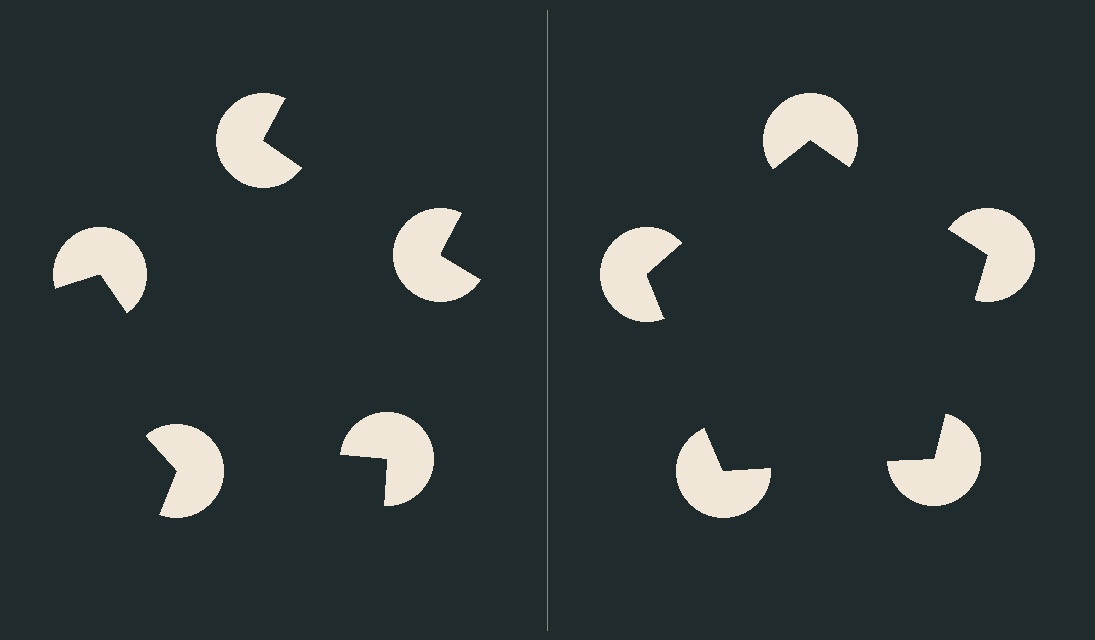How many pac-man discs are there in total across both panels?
10 — 5 on each side.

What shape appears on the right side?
An illusory pentagon.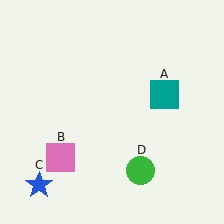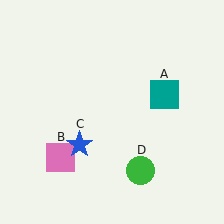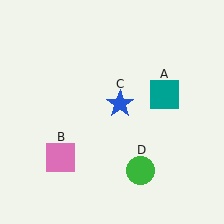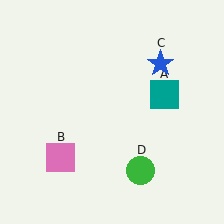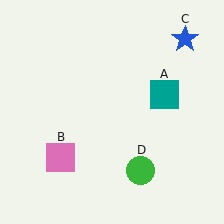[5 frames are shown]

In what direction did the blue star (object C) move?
The blue star (object C) moved up and to the right.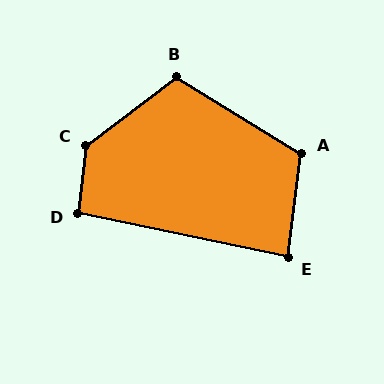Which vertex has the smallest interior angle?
E, at approximately 86 degrees.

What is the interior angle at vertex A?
Approximately 114 degrees (obtuse).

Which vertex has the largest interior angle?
C, at approximately 133 degrees.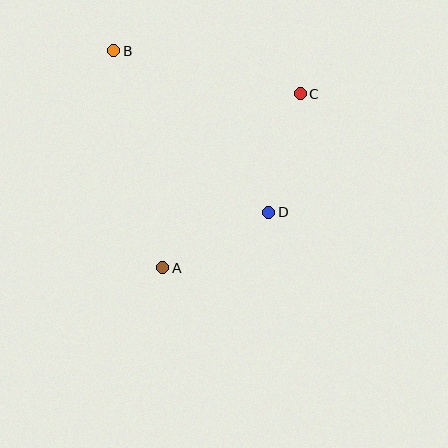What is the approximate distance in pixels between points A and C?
The distance between A and C is approximately 222 pixels.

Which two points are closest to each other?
Points A and D are closest to each other.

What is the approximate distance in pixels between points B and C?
The distance between B and C is approximately 191 pixels.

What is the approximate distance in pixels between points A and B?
The distance between A and B is approximately 222 pixels.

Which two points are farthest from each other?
Points B and D are farthest from each other.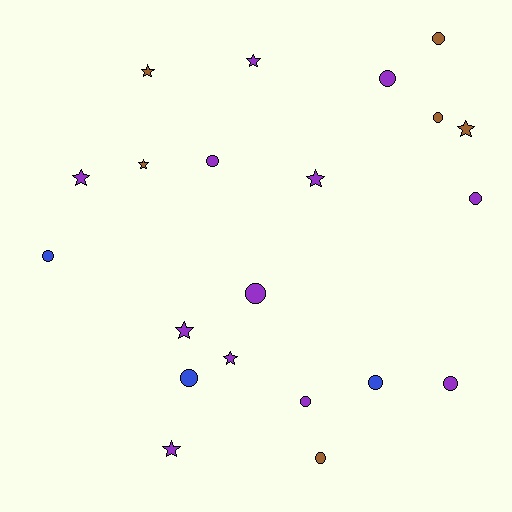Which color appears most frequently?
Purple, with 12 objects.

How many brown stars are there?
There are 3 brown stars.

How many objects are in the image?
There are 21 objects.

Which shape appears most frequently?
Circle, with 12 objects.